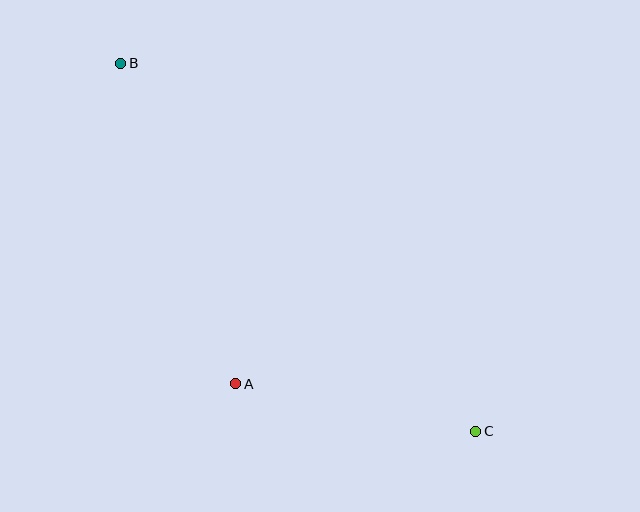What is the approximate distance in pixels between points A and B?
The distance between A and B is approximately 341 pixels.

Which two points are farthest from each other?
Points B and C are farthest from each other.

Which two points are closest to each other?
Points A and C are closest to each other.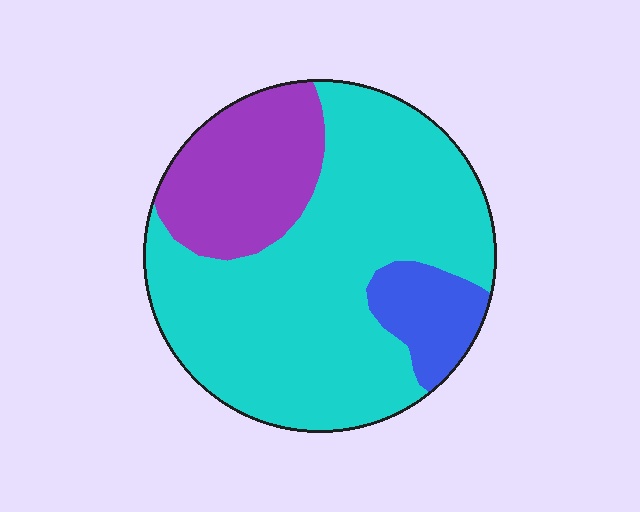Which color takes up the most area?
Cyan, at roughly 70%.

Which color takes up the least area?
Blue, at roughly 10%.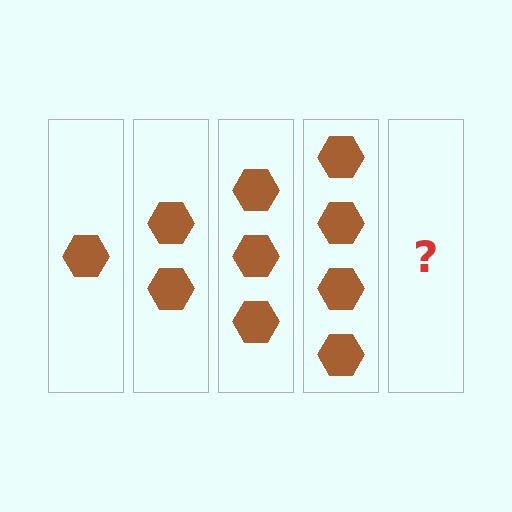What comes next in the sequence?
The next element should be 5 hexagons.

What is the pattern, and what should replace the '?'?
The pattern is that each step adds one more hexagon. The '?' should be 5 hexagons.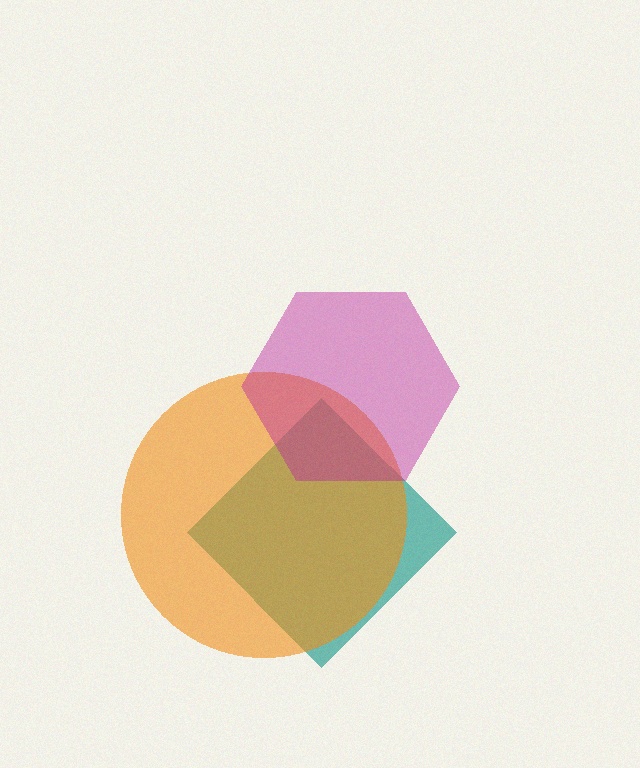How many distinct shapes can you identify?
There are 3 distinct shapes: a teal diamond, an orange circle, a magenta hexagon.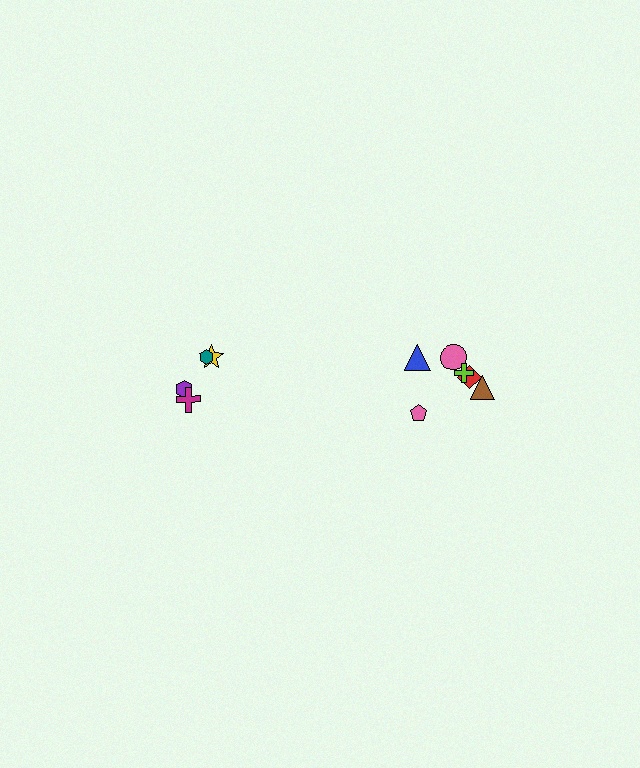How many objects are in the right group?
There are 6 objects.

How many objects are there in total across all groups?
There are 10 objects.